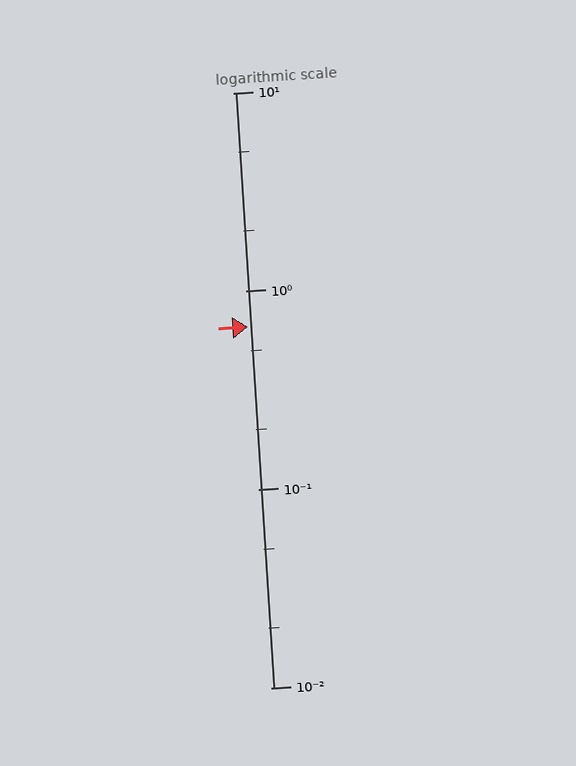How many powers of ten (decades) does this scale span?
The scale spans 3 decades, from 0.01 to 10.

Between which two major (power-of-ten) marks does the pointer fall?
The pointer is between 0.1 and 1.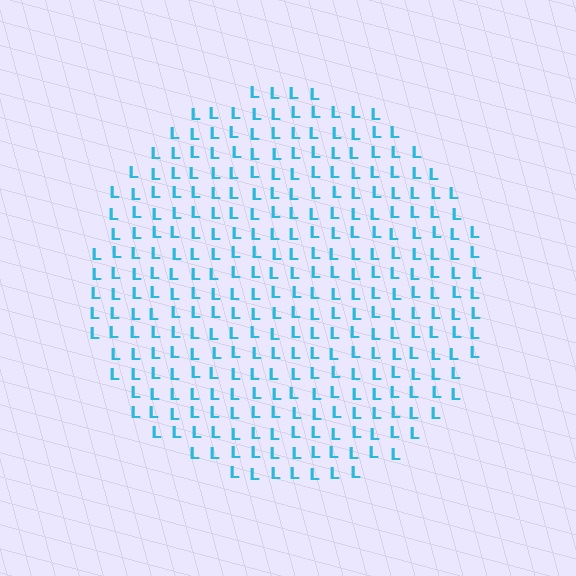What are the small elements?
The small elements are letter L's.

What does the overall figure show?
The overall figure shows a circle.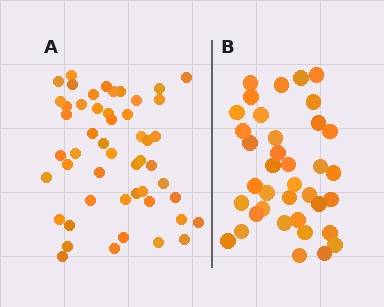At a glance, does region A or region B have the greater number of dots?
Region A (the left region) has more dots.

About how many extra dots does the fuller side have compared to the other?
Region A has approximately 15 more dots than region B.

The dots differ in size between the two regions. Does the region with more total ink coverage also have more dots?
No. Region B has more total ink coverage because its dots are larger, but region A actually contains more individual dots. Total area can be misleading — the number of items is what matters here.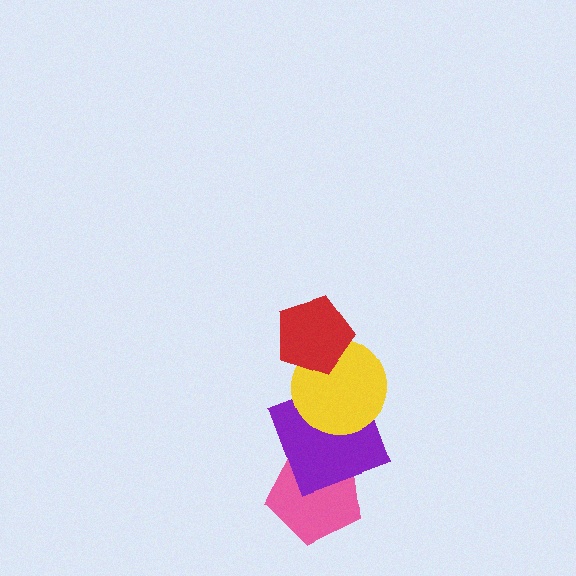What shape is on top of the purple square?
The yellow circle is on top of the purple square.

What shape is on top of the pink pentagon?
The purple square is on top of the pink pentagon.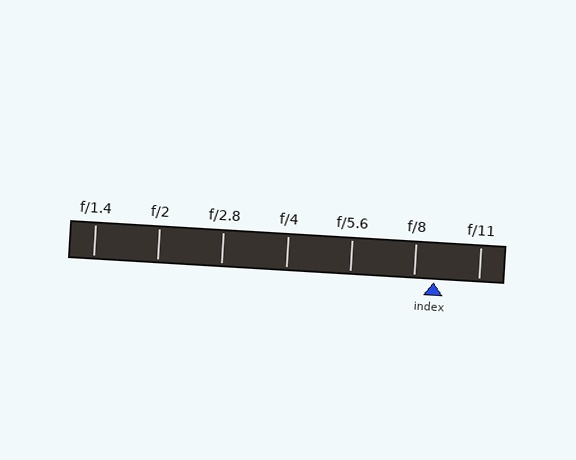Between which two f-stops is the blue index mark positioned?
The index mark is between f/8 and f/11.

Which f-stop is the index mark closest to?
The index mark is closest to f/8.